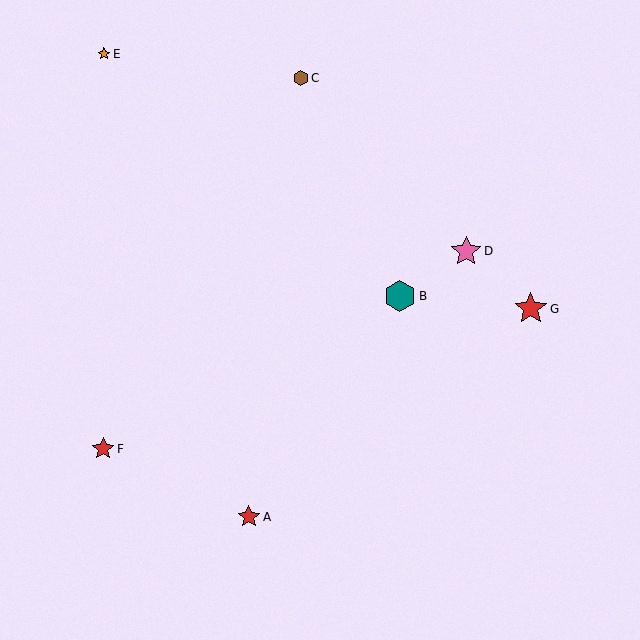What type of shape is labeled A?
Shape A is a red star.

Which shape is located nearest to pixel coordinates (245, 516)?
The red star (labeled A) at (249, 517) is nearest to that location.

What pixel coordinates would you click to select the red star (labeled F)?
Click at (103, 449) to select the red star F.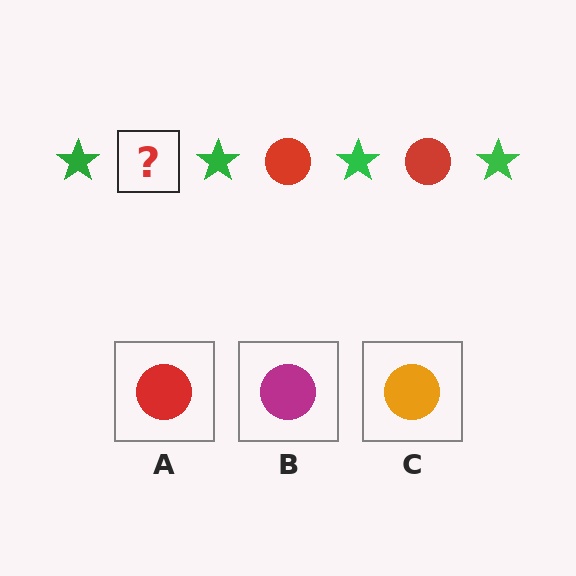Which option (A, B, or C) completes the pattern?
A.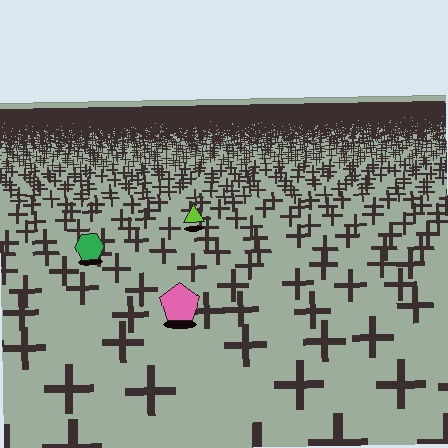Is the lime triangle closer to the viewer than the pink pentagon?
No. The pink pentagon is closer — you can tell from the texture gradient: the ground texture is coarser near it.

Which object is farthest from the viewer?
The lime triangle is farthest from the viewer. It appears smaller and the ground texture around it is denser.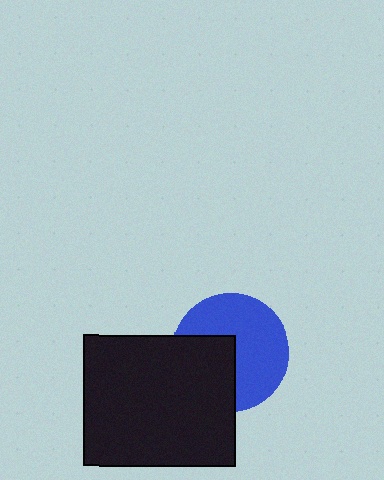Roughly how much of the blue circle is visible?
About half of it is visible (roughly 62%).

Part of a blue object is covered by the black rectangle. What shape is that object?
It is a circle.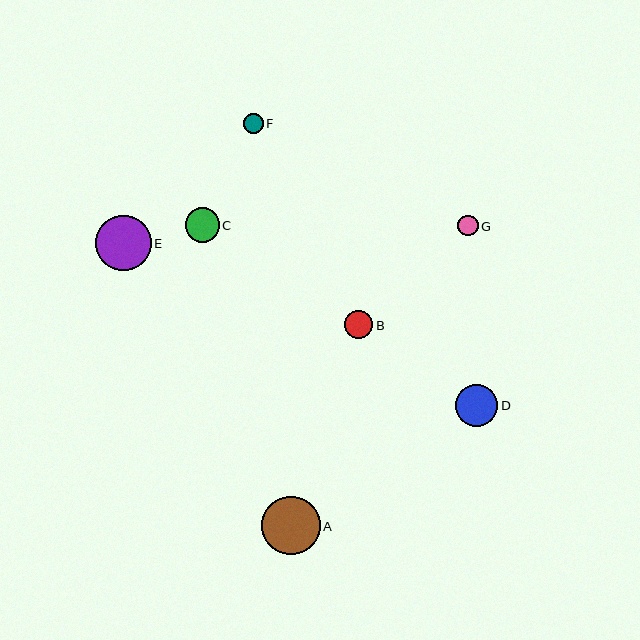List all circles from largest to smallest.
From largest to smallest: A, E, D, C, B, G, F.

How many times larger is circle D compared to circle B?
Circle D is approximately 1.5 times the size of circle B.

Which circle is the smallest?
Circle F is the smallest with a size of approximately 20 pixels.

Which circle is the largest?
Circle A is the largest with a size of approximately 58 pixels.